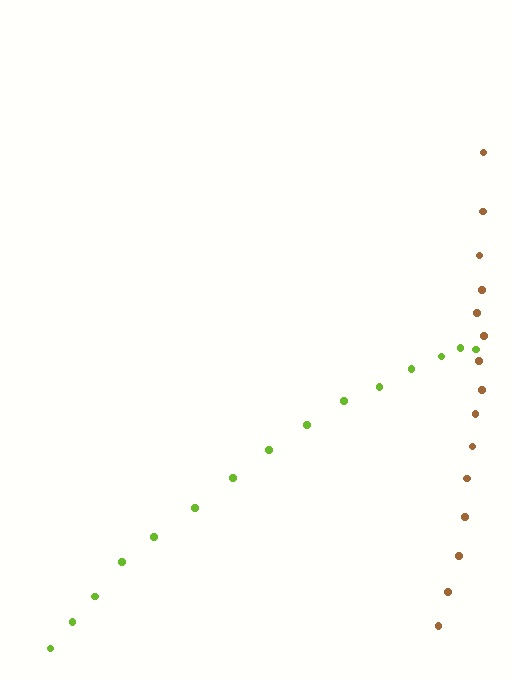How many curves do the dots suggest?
There are 2 distinct paths.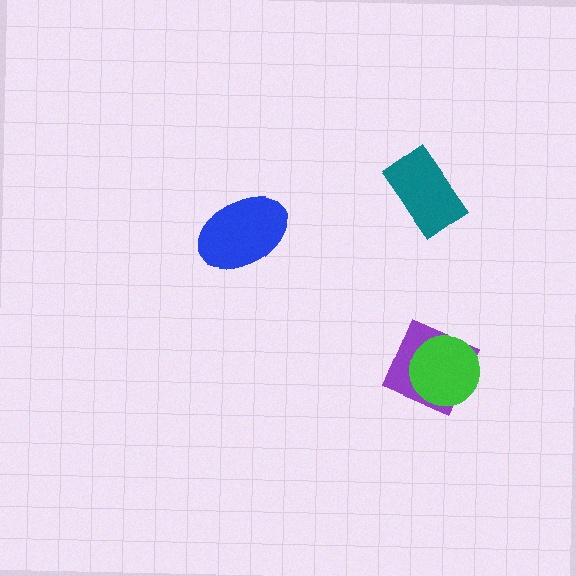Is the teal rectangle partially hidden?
No, no other shape covers it.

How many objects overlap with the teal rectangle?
0 objects overlap with the teal rectangle.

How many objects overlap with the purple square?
1 object overlaps with the purple square.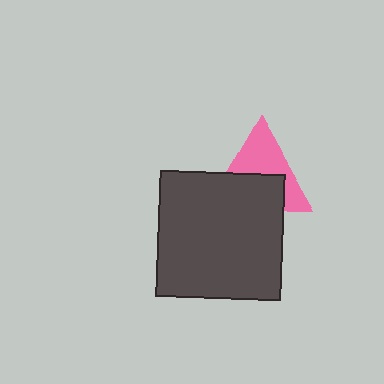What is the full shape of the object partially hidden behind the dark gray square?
The partially hidden object is a pink triangle.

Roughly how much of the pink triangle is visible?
About half of it is visible (roughly 51%).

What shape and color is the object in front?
The object in front is a dark gray square.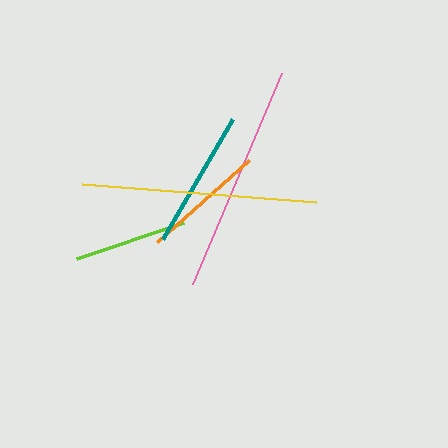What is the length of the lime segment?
The lime segment is approximately 113 pixels long.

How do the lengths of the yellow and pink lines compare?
The yellow and pink lines are approximately the same length.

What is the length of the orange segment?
The orange segment is approximately 123 pixels long.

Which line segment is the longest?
The yellow line is the longest at approximately 235 pixels.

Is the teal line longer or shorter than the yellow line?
The yellow line is longer than the teal line.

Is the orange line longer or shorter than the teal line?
The teal line is longer than the orange line.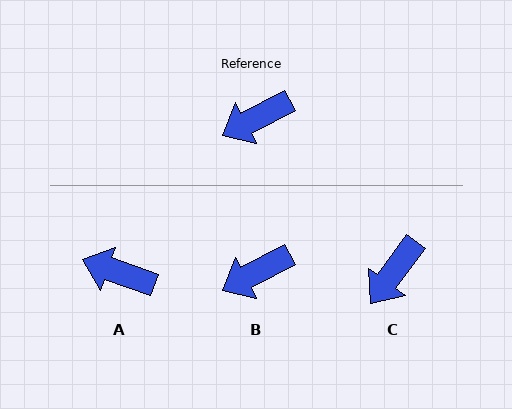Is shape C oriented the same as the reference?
No, it is off by about 26 degrees.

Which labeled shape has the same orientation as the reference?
B.